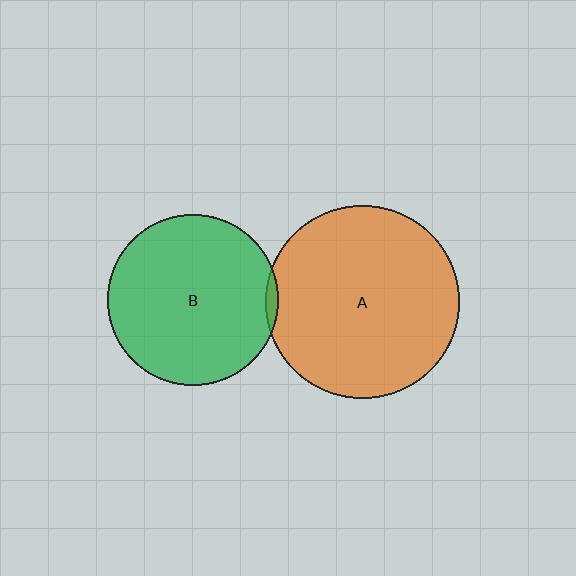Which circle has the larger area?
Circle A (orange).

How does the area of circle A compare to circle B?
Approximately 1.3 times.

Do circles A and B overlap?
Yes.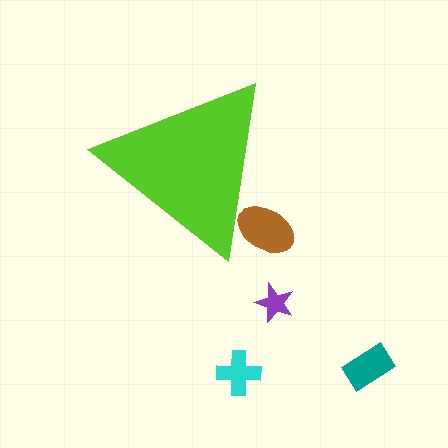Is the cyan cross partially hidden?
No, the cyan cross is fully visible.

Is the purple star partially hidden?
No, the purple star is fully visible.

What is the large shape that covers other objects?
A lime triangle.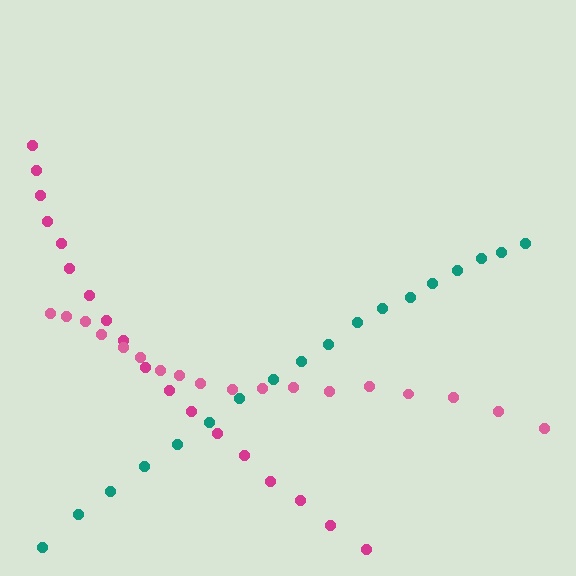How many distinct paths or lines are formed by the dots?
There are 3 distinct paths.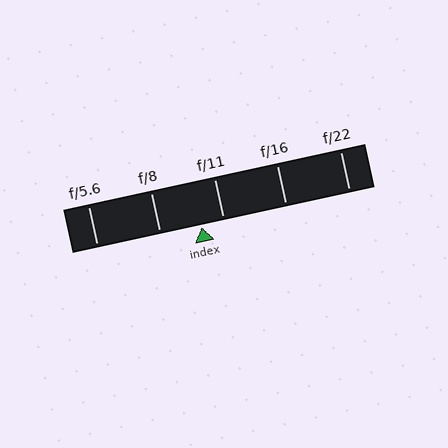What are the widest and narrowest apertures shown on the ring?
The widest aperture shown is f/5.6 and the narrowest is f/22.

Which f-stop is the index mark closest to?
The index mark is closest to f/11.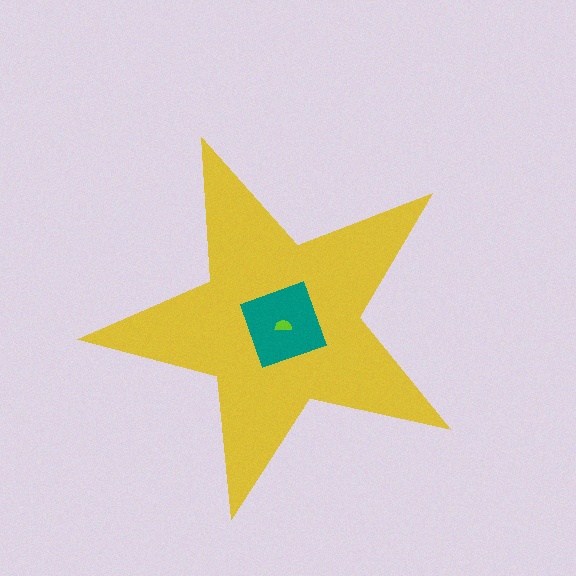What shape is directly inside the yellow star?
The teal square.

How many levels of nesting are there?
3.